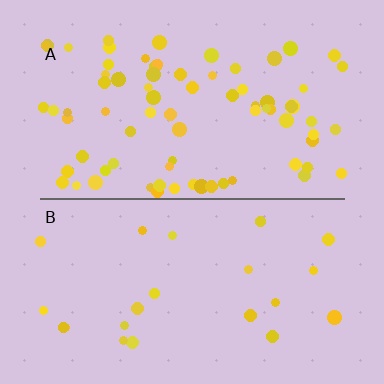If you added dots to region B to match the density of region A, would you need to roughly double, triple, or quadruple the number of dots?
Approximately triple.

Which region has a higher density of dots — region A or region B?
A (the top).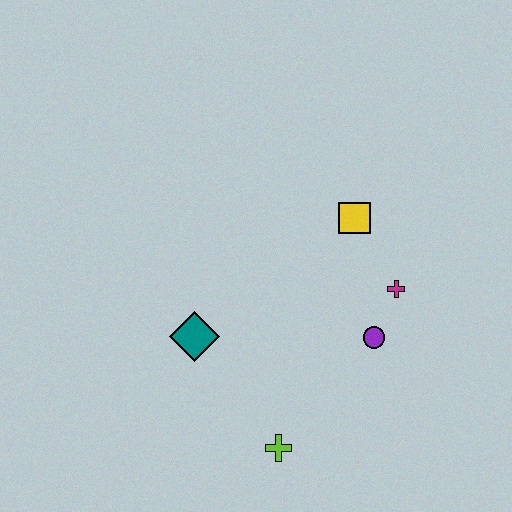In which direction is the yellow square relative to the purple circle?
The yellow square is above the purple circle.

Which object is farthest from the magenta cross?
The teal diamond is farthest from the magenta cross.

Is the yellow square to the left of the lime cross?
No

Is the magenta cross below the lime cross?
No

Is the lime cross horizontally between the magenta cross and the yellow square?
No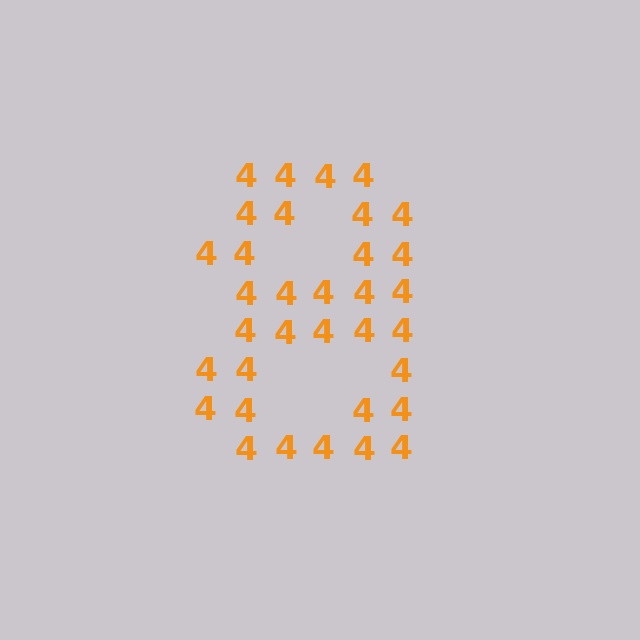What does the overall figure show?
The overall figure shows the digit 8.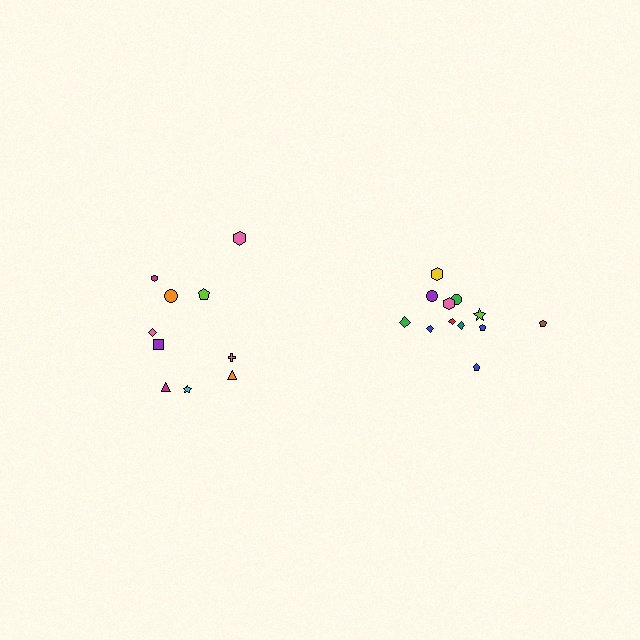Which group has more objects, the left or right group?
The right group.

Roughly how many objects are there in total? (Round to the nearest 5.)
Roughly 20 objects in total.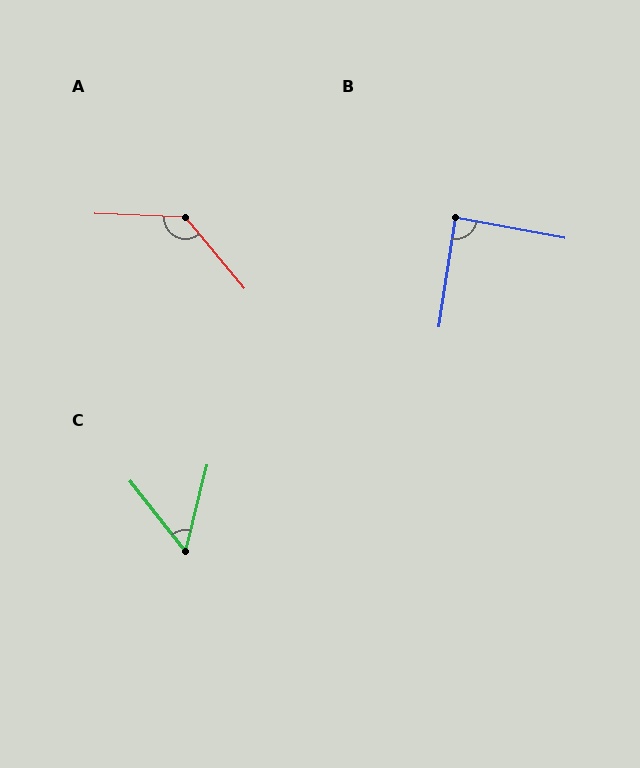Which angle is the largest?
A, at approximately 132 degrees.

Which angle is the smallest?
C, at approximately 52 degrees.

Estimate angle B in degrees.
Approximately 88 degrees.